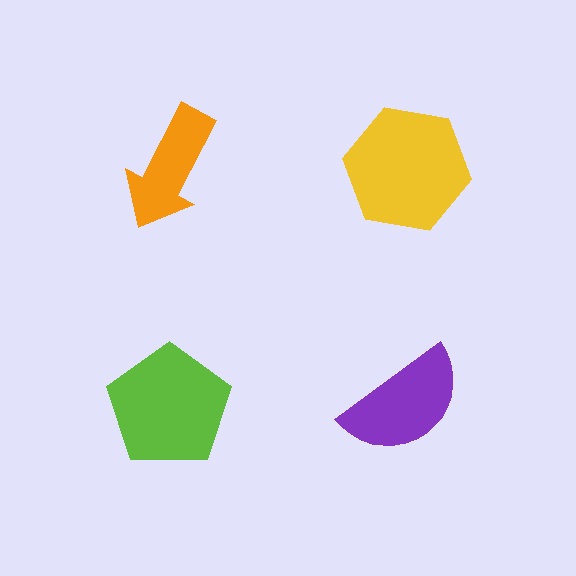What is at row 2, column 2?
A purple semicircle.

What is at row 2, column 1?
A lime pentagon.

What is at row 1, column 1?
An orange arrow.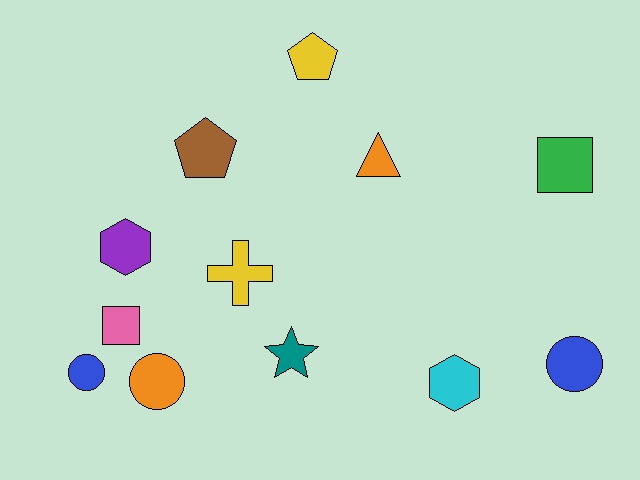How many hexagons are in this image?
There are 2 hexagons.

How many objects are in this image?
There are 12 objects.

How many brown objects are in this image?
There is 1 brown object.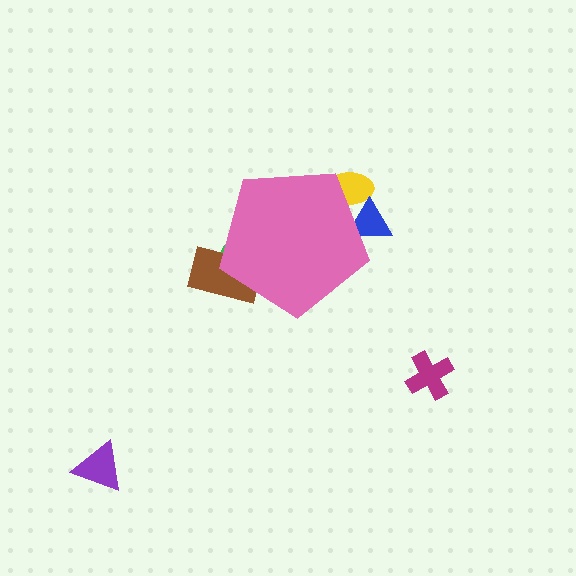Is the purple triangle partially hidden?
No, the purple triangle is fully visible.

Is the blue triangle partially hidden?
Yes, the blue triangle is partially hidden behind the pink pentagon.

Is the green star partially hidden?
Yes, the green star is partially hidden behind the pink pentagon.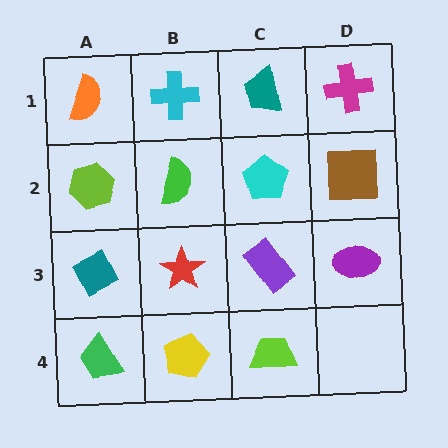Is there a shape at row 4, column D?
No, that cell is empty.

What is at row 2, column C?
A cyan pentagon.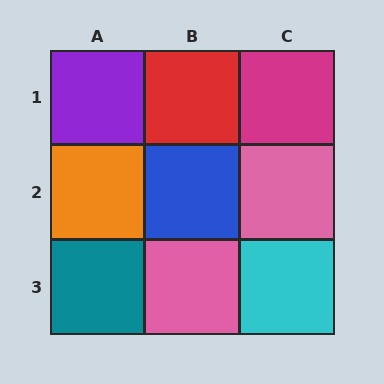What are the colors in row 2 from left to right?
Orange, blue, pink.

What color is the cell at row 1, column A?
Purple.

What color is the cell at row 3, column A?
Teal.